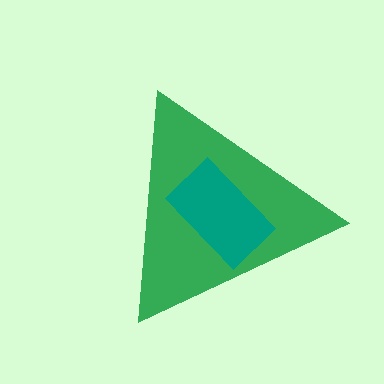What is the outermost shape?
The green triangle.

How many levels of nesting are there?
2.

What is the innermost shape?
The teal rectangle.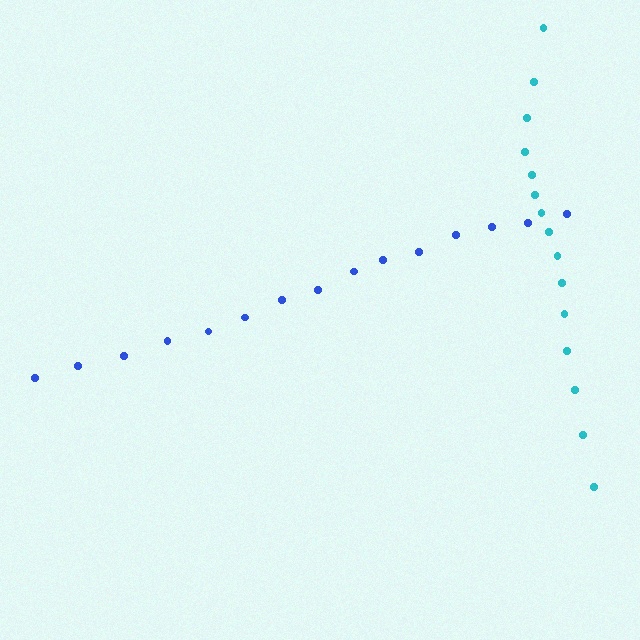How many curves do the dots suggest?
There are 2 distinct paths.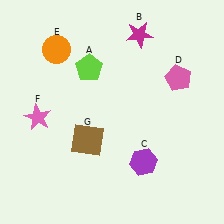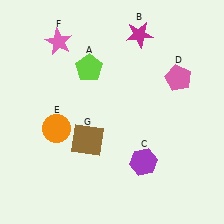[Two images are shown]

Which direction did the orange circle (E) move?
The orange circle (E) moved down.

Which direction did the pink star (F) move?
The pink star (F) moved up.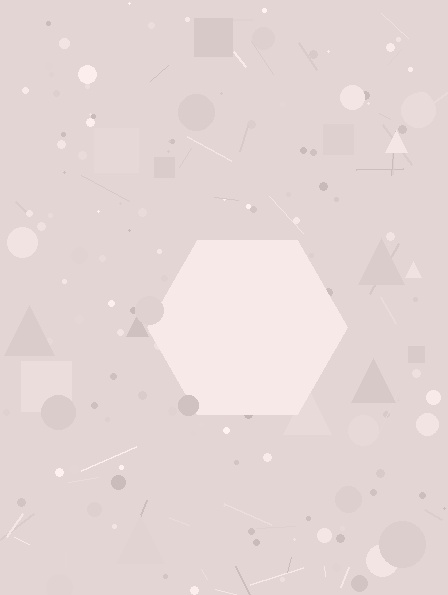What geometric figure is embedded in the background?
A hexagon is embedded in the background.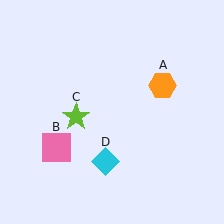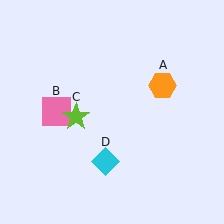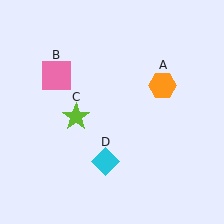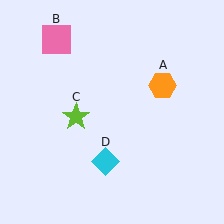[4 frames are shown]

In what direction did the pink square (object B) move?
The pink square (object B) moved up.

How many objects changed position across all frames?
1 object changed position: pink square (object B).